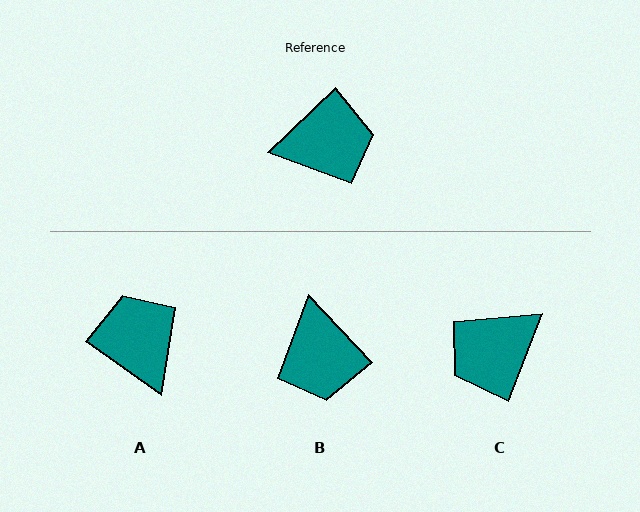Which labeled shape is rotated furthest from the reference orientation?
C, about 154 degrees away.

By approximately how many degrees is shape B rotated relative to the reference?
Approximately 89 degrees clockwise.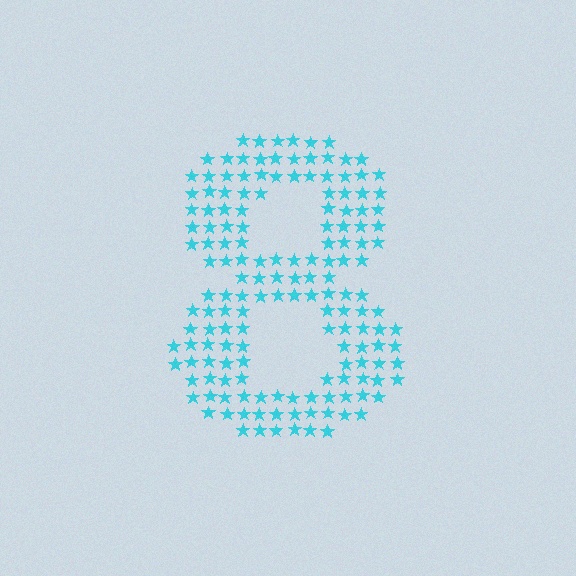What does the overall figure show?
The overall figure shows the digit 8.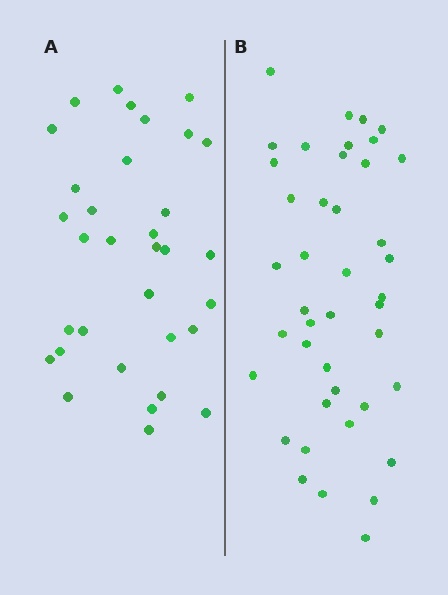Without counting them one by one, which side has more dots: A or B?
Region B (the right region) has more dots.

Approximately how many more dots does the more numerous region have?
Region B has roughly 8 or so more dots than region A.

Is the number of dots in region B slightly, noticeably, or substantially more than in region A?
Region B has noticeably more, but not dramatically so. The ratio is roughly 1.3 to 1.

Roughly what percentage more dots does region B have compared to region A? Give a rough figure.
About 25% more.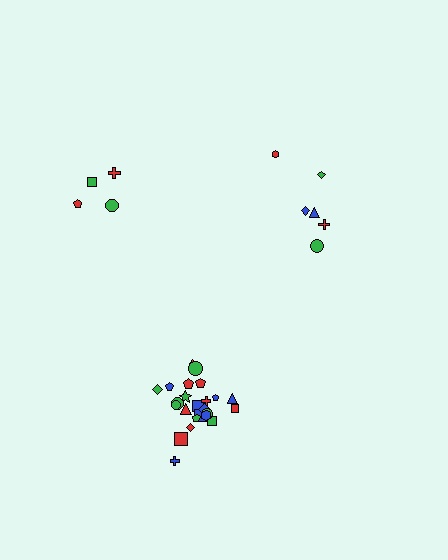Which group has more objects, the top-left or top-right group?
The top-right group.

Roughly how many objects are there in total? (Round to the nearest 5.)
Roughly 35 objects in total.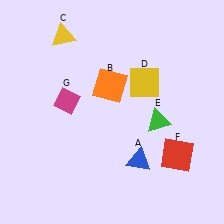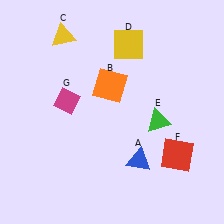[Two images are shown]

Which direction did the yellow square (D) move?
The yellow square (D) moved up.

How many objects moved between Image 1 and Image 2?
1 object moved between the two images.